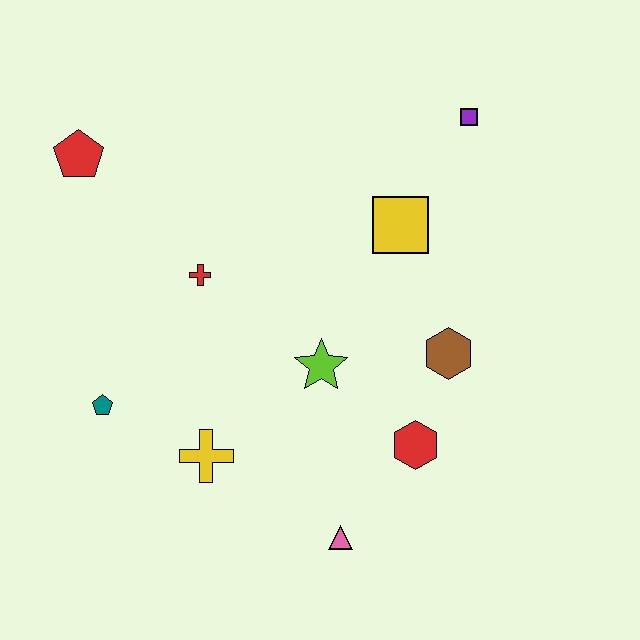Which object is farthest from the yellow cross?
The purple square is farthest from the yellow cross.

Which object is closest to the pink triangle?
The red hexagon is closest to the pink triangle.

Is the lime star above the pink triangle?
Yes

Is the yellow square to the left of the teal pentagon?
No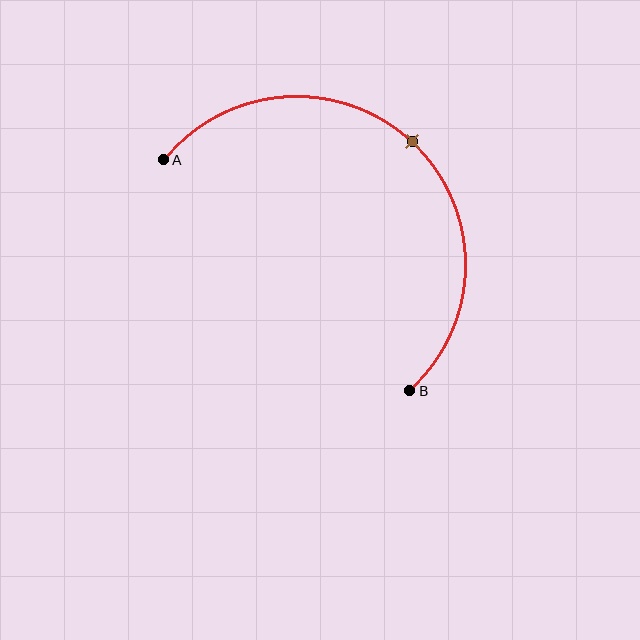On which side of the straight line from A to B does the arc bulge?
The arc bulges above and to the right of the straight line connecting A and B.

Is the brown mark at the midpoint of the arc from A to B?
Yes. The brown mark lies on the arc at equal arc-length from both A and B — it is the arc midpoint.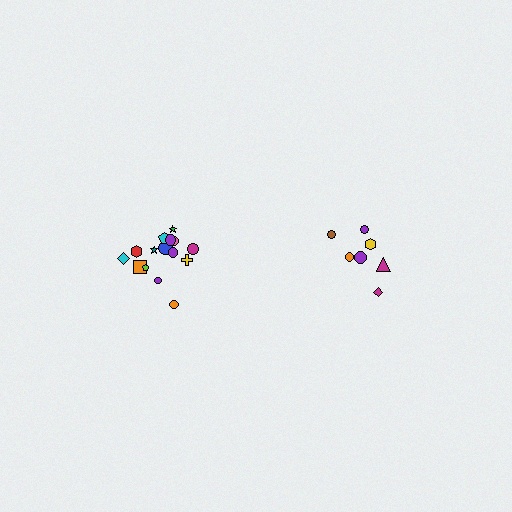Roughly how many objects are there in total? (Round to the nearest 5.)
Roughly 20 objects in total.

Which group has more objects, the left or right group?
The left group.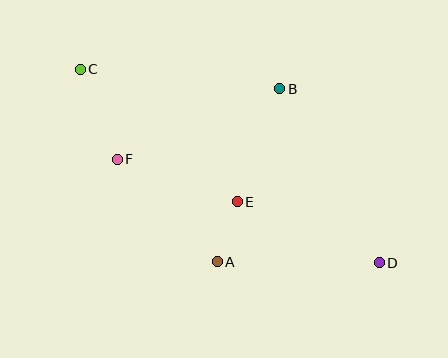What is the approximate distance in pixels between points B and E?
The distance between B and E is approximately 121 pixels.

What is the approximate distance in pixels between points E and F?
The distance between E and F is approximately 128 pixels.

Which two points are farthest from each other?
Points C and D are farthest from each other.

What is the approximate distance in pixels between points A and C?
The distance between A and C is approximately 236 pixels.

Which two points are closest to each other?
Points A and E are closest to each other.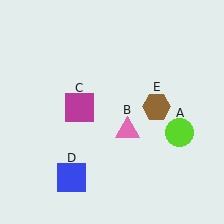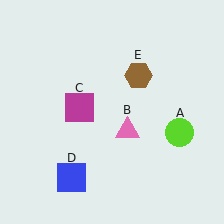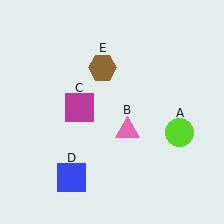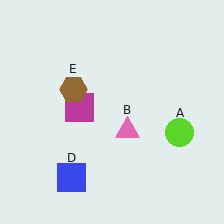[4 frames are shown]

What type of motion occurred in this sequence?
The brown hexagon (object E) rotated counterclockwise around the center of the scene.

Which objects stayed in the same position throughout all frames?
Lime circle (object A) and pink triangle (object B) and magenta square (object C) and blue square (object D) remained stationary.